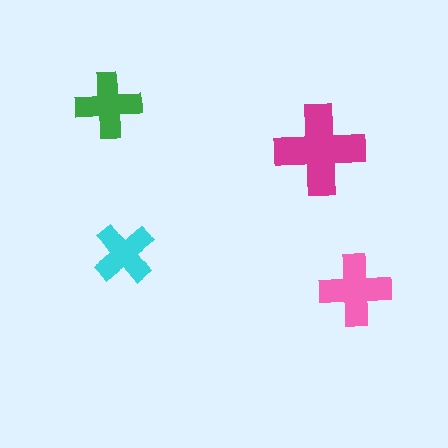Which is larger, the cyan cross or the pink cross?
The pink one.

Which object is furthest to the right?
The pink cross is rightmost.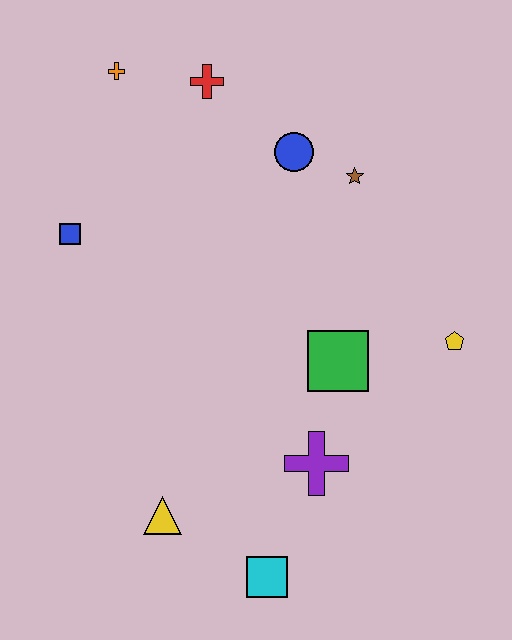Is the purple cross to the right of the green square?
No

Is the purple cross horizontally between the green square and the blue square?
Yes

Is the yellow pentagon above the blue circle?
No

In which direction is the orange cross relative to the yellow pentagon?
The orange cross is to the left of the yellow pentagon.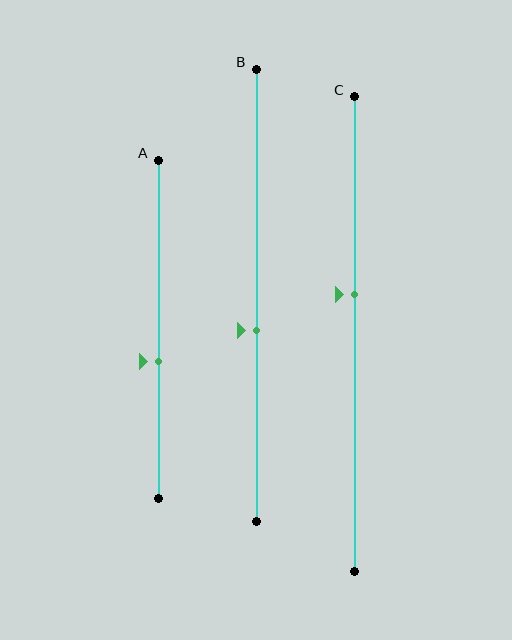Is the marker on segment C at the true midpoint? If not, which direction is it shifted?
No, the marker on segment C is shifted upward by about 8% of the segment length.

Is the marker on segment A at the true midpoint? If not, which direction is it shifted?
No, the marker on segment A is shifted downward by about 10% of the segment length.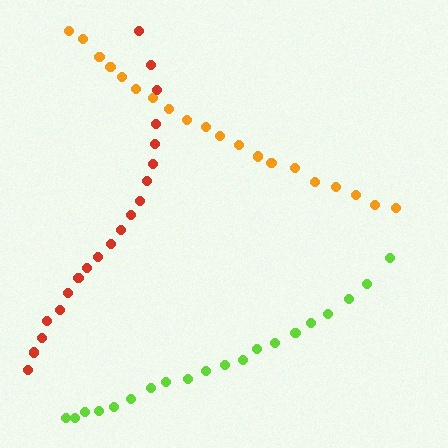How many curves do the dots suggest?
There are 3 distinct paths.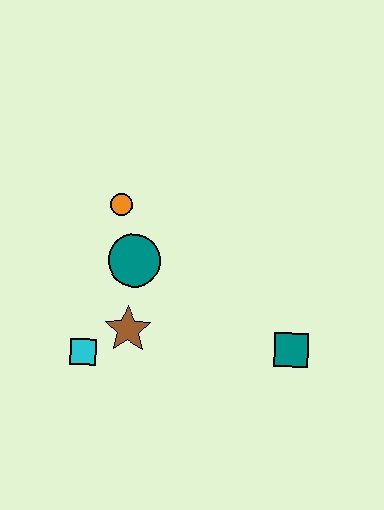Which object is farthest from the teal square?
The orange circle is farthest from the teal square.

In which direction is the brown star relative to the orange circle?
The brown star is below the orange circle.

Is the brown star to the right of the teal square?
No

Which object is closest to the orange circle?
The teal circle is closest to the orange circle.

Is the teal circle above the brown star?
Yes